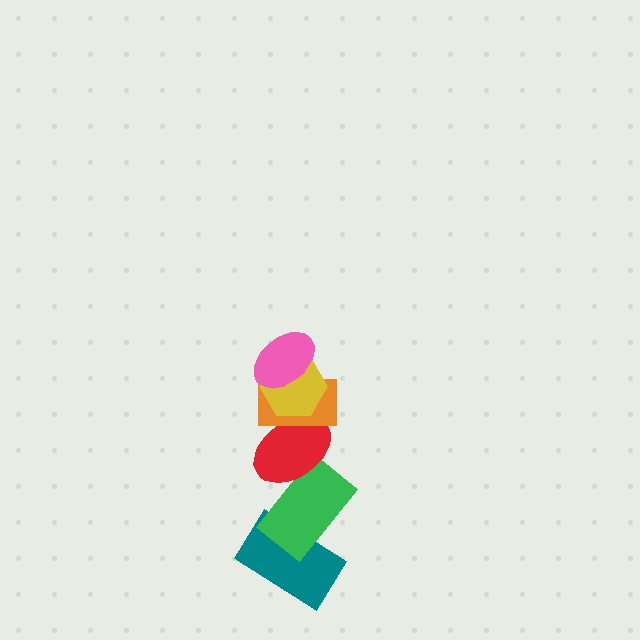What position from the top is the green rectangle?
The green rectangle is 5th from the top.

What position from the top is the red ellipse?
The red ellipse is 4th from the top.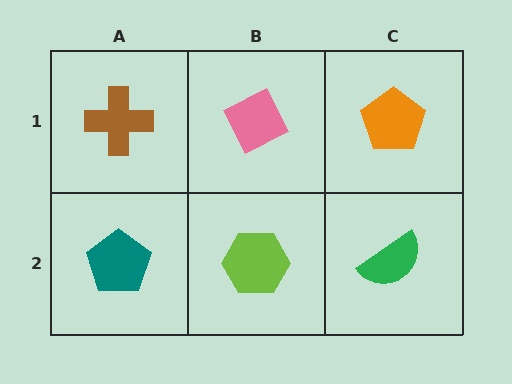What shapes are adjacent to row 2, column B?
A pink diamond (row 1, column B), a teal pentagon (row 2, column A), a green semicircle (row 2, column C).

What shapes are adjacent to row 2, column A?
A brown cross (row 1, column A), a lime hexagon (row 2, column B).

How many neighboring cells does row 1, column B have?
3.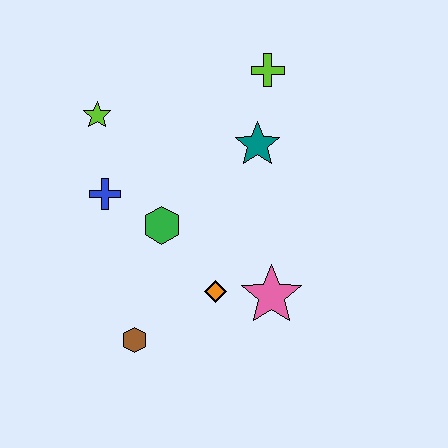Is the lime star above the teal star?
Yes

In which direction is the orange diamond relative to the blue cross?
The orange diamond is to the right of the blue cross.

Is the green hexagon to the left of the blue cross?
No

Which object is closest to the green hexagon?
The blue cross is closest to the green hexagon.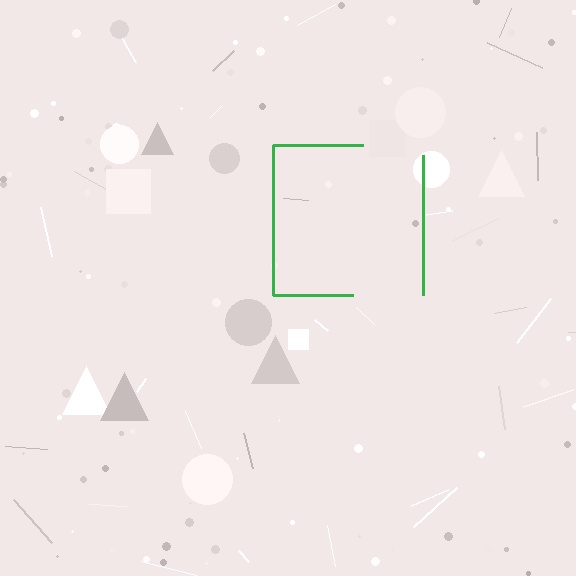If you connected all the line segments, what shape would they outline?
They would outline a square.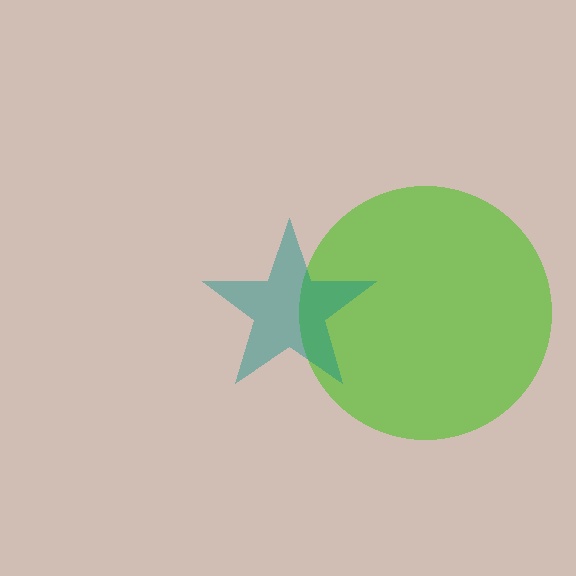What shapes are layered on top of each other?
The layered shapes are: a lime circle, a teal star.